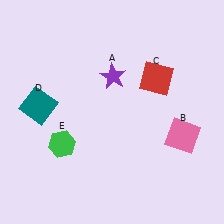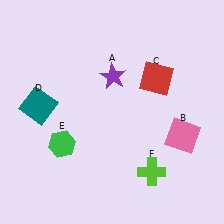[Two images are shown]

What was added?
A lime cross (F) was added in Image 2.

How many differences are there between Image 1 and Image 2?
There is 1 difference between the two images.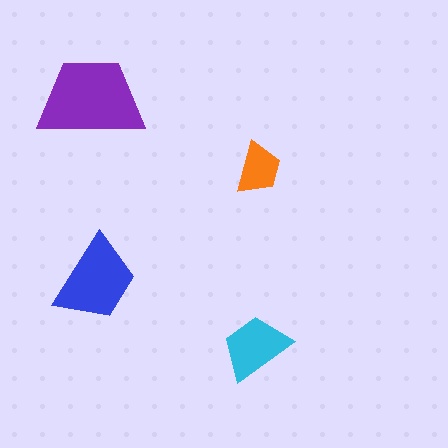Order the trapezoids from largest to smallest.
the purple one, the blue one, the cyan one, the orange one.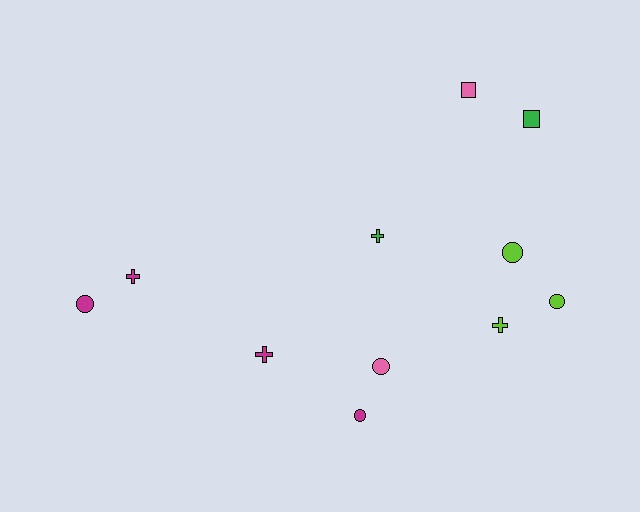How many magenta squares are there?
There are no magenta squares.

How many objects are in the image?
There are 11 objects.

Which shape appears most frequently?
Circle, with 5 objects.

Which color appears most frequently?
Magenta, with 4 objects.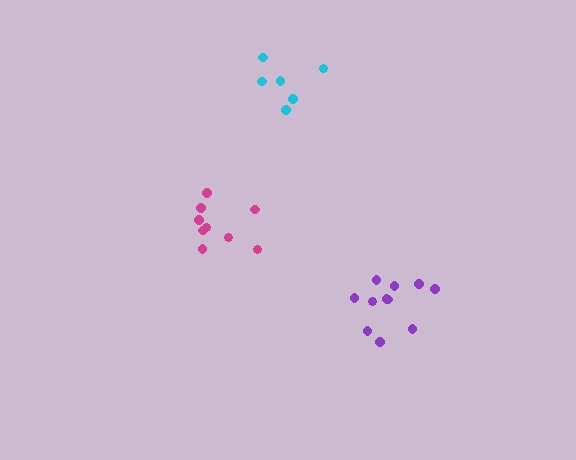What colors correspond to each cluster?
The clusters are colored: magenta, purple, cyan.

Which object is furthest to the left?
The magenta cluster is leftmost.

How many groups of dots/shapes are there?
There are 3 groups.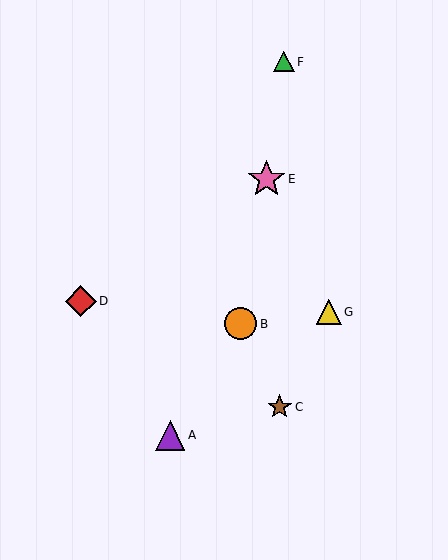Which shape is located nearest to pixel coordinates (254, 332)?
The orange circle (labeled B) at (241, 324) is nearest to that location.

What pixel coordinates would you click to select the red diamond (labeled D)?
Click at (81, 301) to select the red diamond D.